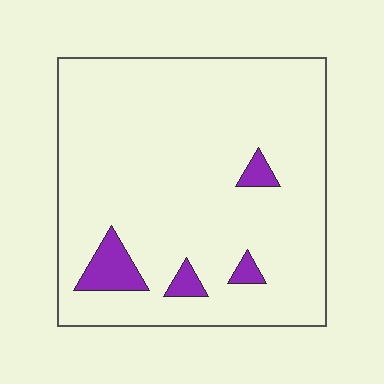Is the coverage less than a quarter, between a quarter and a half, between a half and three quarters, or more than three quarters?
Less than a quarter.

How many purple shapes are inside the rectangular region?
4.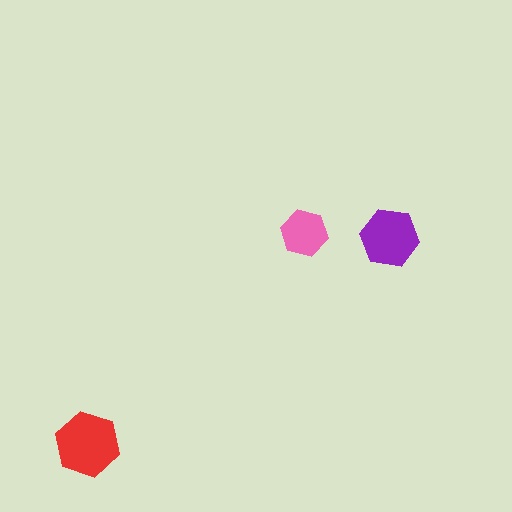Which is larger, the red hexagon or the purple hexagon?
The red one.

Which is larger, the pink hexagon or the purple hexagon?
The purple one.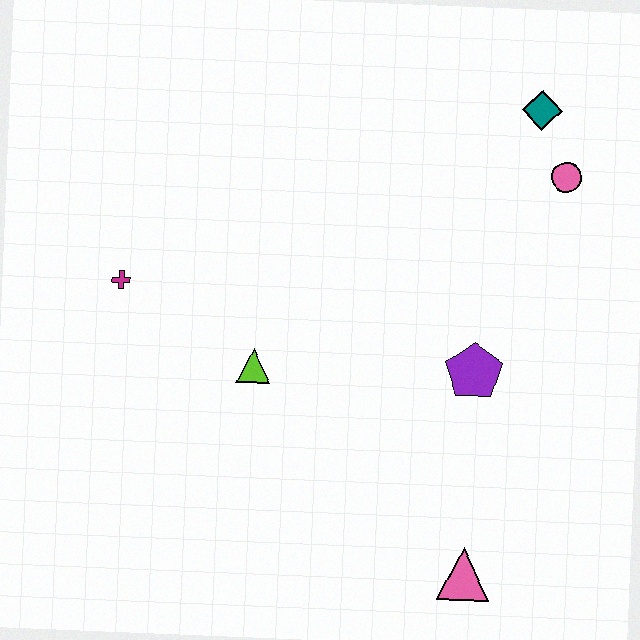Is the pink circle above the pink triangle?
Yes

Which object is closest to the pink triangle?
The purple pentagon is closest to the pink triangle.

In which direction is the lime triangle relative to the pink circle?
The lime triangle is to the left of the pink circle.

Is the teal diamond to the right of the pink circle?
No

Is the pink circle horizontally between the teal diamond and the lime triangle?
No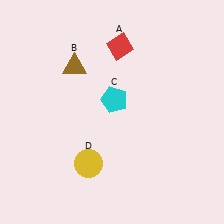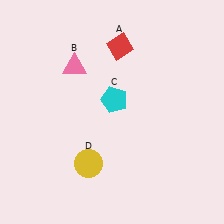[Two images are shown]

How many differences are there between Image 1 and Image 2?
There is 1 difference between the two images.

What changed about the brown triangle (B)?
In Image 1, B is brown. In Image 2, it changed to pink.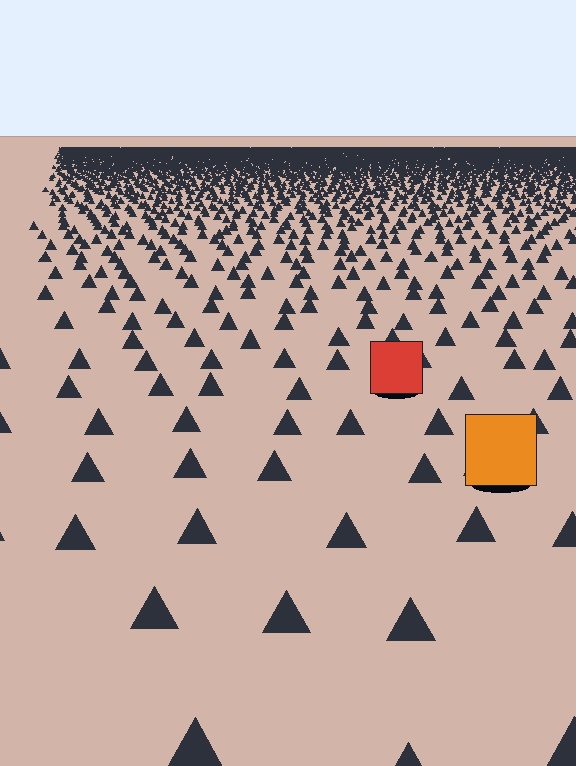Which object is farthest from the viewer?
The red square is farthest from the viewer. It appears smaller and the ground texture around it is denser.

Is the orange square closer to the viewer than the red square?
Yes. The orange square is closer — you can tell from the texture gradient: the ground texture is coarser near it.